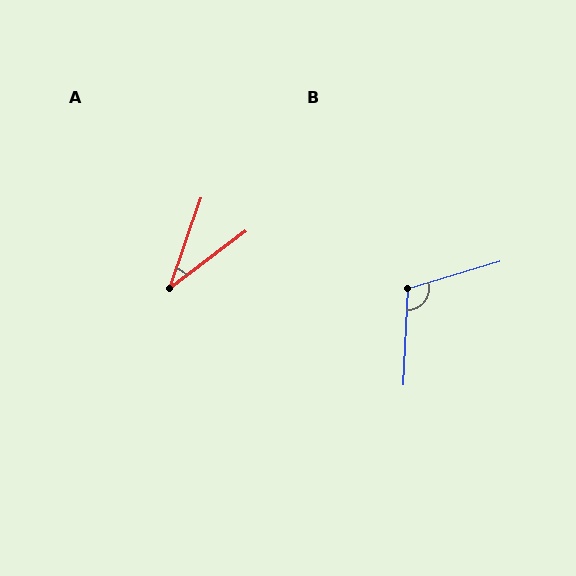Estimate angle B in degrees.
Approximately 109 degrees.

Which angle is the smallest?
A, at approximately 33 degrees.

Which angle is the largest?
B, at approximately 109 degrees.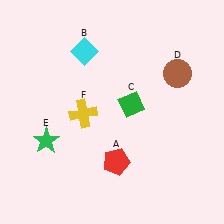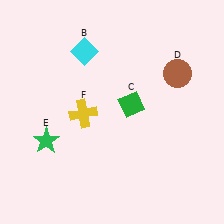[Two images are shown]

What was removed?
The red pentagon (A) was removed in Image 2.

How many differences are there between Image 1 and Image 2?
There is 1 difference between the two images.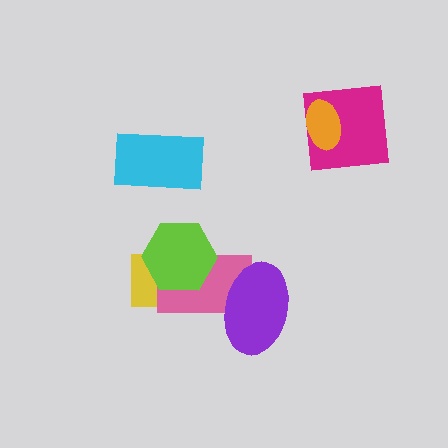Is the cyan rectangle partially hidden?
No, no other shape covers it.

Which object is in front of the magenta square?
The orange ellipse is in front of the magenta square.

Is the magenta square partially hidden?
Yes, it is partially covered by another shape.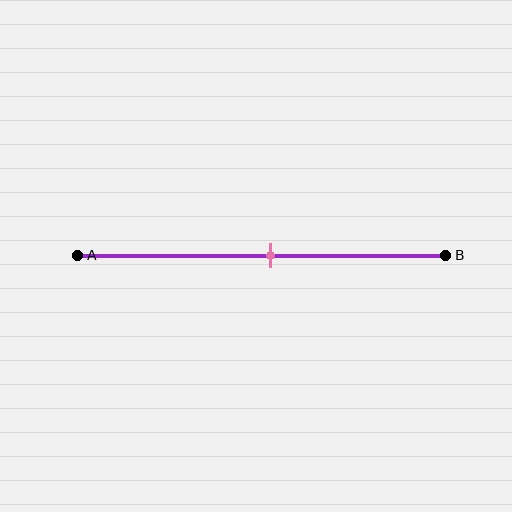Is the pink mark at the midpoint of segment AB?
Yes, the mark is approximately at the midpoint.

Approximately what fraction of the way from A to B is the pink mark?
The pink mark is approximately 50% of the way from A to B.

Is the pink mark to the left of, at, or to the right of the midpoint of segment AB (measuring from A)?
The pink mark is approximately at the midpoint of segment AB.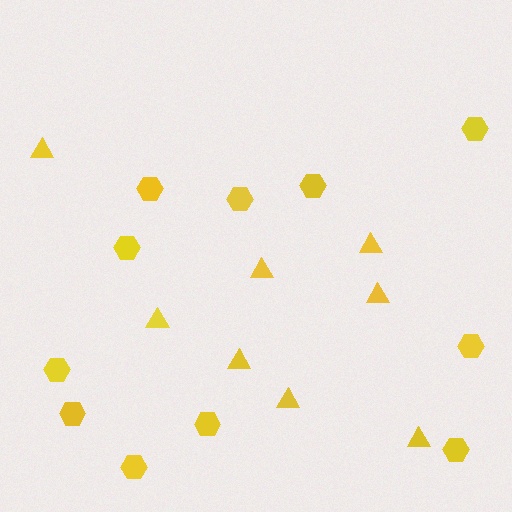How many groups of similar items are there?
There are 2 groups: one group of triangles (8) and one group of hexagons (11).